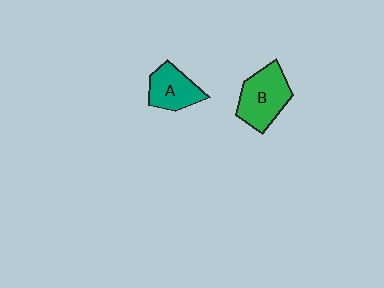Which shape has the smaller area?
Shape A (teal).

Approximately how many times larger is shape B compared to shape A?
Approximately 1.3 times.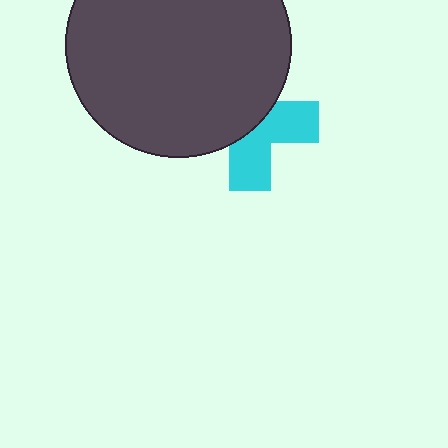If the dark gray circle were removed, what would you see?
You would see the complete cyan cross.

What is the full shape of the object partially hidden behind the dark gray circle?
The partially hidden object is a cyan cross.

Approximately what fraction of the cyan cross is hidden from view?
Roughly 54% of the cyan cross is hidden behind the dark gray circle.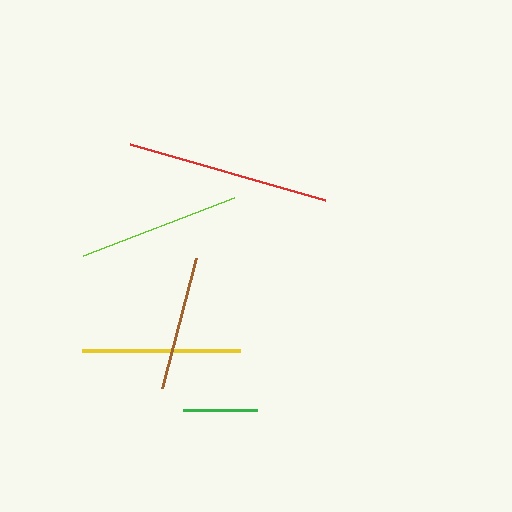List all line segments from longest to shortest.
From longest to shortest: red, lime, yellow, brown, green.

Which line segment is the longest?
The red line is the longest at approximately 203 pixels.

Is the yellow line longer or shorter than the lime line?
The lime line is longer than the yellow line.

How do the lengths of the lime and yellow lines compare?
The lime and yellow lines are approximately the same length.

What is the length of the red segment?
The red segment is approximately 203 pixels long.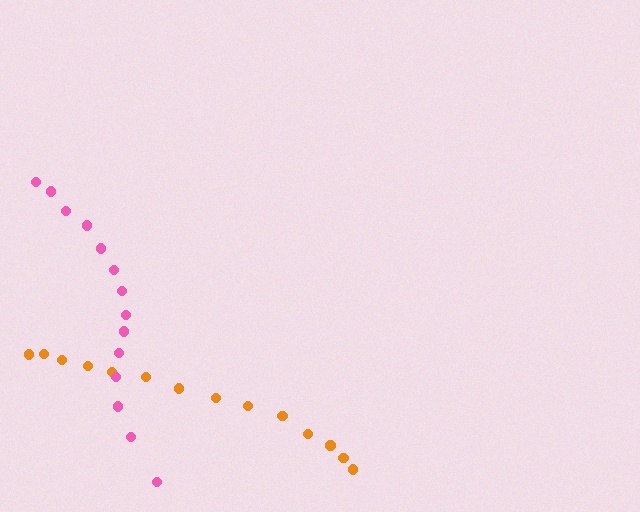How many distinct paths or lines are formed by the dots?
There are 2 distinct paths.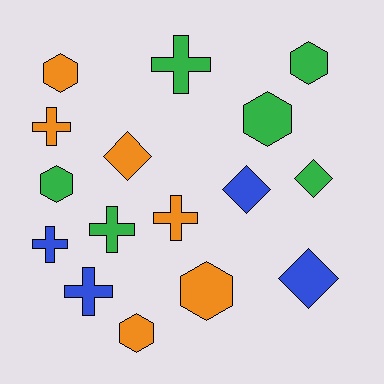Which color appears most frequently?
Green, with 6 objects.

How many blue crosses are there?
There are 2 blue crosses.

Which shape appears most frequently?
Cross, with 6 objects.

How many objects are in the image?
There are 16 objects.